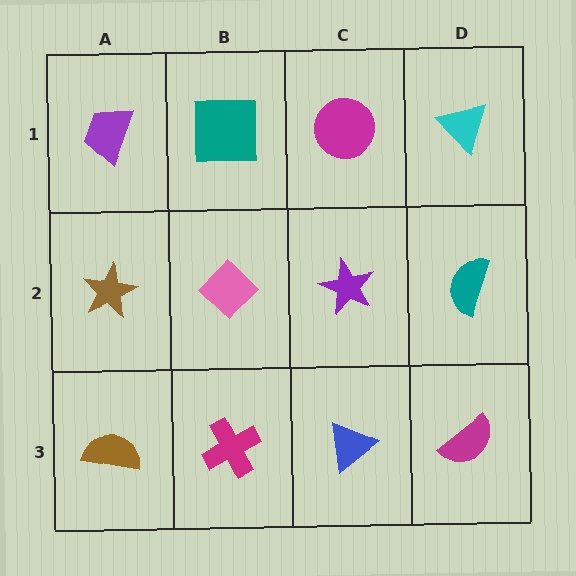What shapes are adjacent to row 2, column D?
A cyan triangle (row 1, column D), a magenta semicircle (row 3, column D), a purple star (row 2, column C).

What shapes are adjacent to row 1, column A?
A brown star (row 2, column A), a teal square (row 1, column B).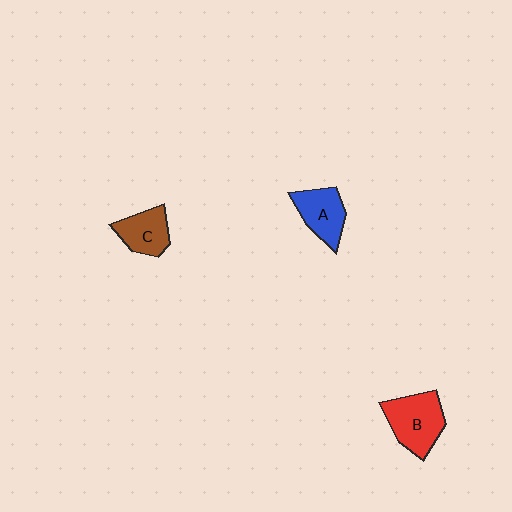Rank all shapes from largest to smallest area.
From largest to smallest: B (red), A (blue), C (brown).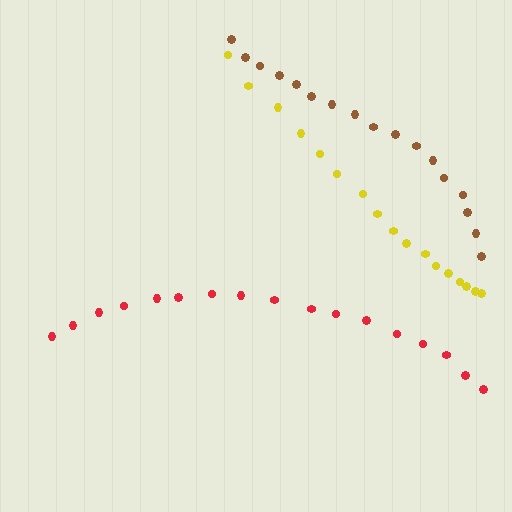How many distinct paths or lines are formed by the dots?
There are 3 distinct paths.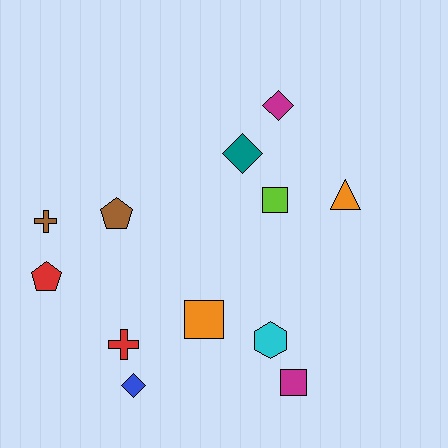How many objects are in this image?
There are 12 objects.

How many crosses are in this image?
There are 2 crosses.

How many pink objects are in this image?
There are no pink objects.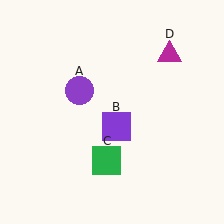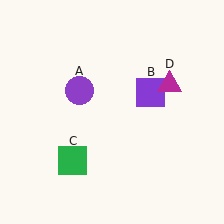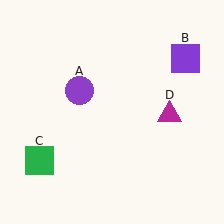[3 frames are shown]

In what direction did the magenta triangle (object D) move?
The magenta triangle (object D) moved down.